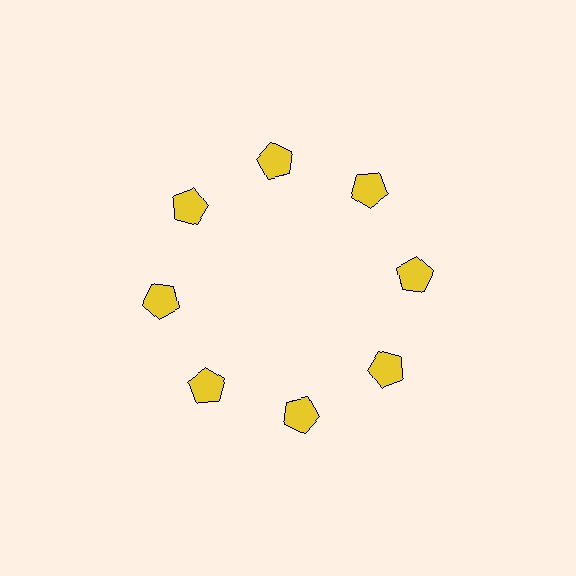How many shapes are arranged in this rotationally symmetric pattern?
There are 8 shapes, arranged in 8 groups of 1.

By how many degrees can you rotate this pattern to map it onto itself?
The pattern maps onto itself every 45 degrees of rotation.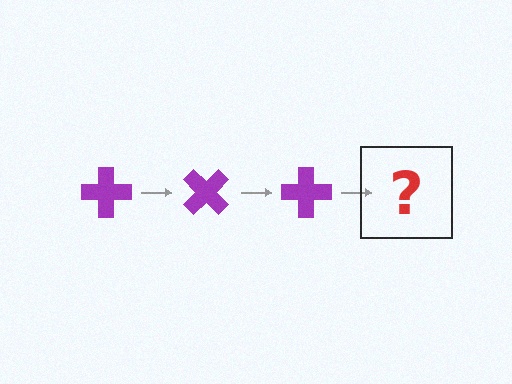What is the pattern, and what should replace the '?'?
The pattern is that the cross rotates 45 degrees each step. The '?' should be a purple cross rotated 135 degrees.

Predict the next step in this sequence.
The next step is a purple cross rotated 135 degrees.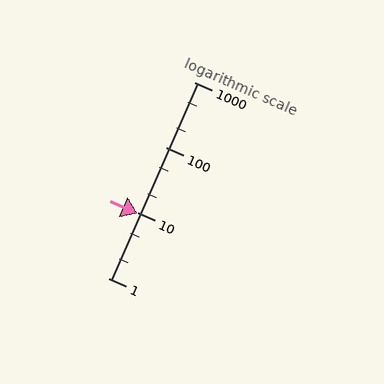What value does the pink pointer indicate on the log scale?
The pointer indicates approximately 9.8.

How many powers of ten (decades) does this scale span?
The scale spans 3 decades, from 1 to 1000.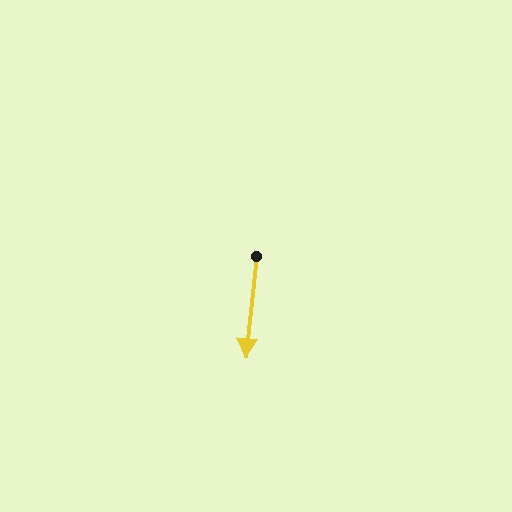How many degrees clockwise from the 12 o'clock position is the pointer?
Approximately 186 degrees.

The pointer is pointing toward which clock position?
Roughly 6 o'clock.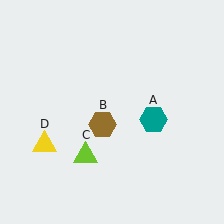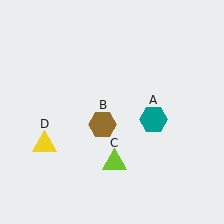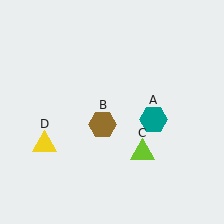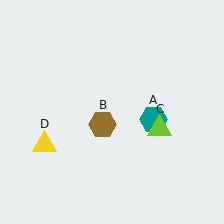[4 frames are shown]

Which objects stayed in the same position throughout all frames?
Teal hexagon (object A) and brown hexagon (object B) and yellow triangle (object D) remained stationary.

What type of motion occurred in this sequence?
The lime triangle (object C) rotated counterclockwise around the center of the scene.